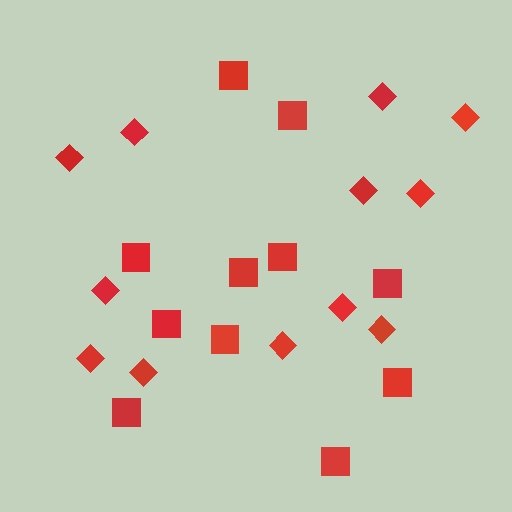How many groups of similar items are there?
There are 2 groups: one group of squares (11) and one group of diamonds (12).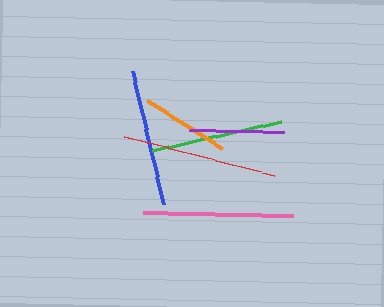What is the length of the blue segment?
The blue segment is approximately 137 pixels long.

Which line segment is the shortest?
The orange line is the shortest at approximately 88 pixels.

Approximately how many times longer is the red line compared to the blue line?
The red line is approximately 1.1 times the length of the blue line.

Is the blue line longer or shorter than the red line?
The red line is longer than the blue line.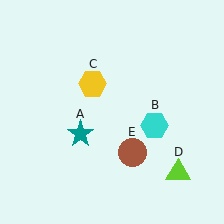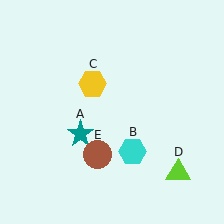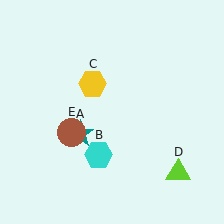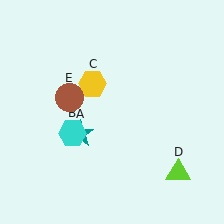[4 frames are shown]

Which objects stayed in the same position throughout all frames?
Teal star (object A) and yellow hexagon (object C) and lime triangle (object D) remained stationary.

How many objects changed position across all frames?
2 objects changed position: cyan hexagon (object B), brown circle (object E).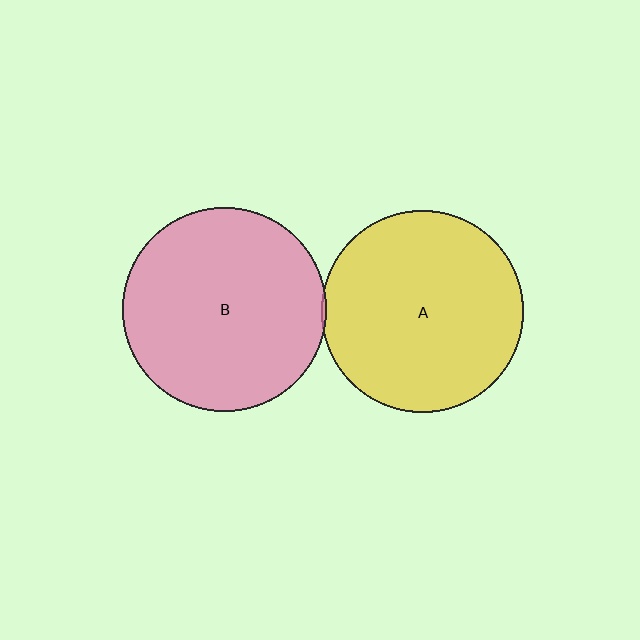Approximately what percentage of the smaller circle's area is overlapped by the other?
Approximately 5%.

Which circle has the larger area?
Circle B (pink).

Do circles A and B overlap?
Yes.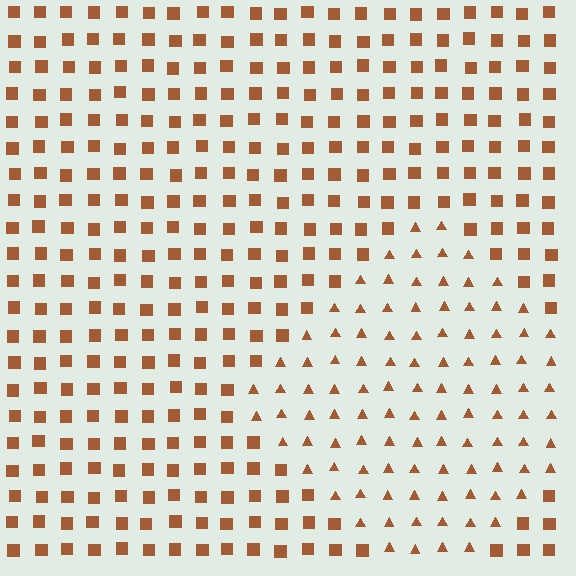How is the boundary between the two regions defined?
The boundary is defined by a change in element shape: triangles inside vs. squares outside. All elements share the same color and spacing.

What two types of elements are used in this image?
The image uses triangles inside the diamond region and squares outside it.